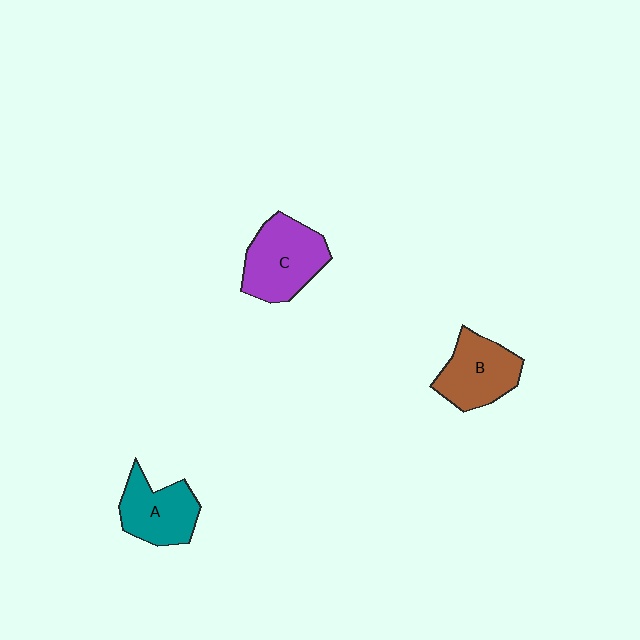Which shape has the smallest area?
Shape A (teal).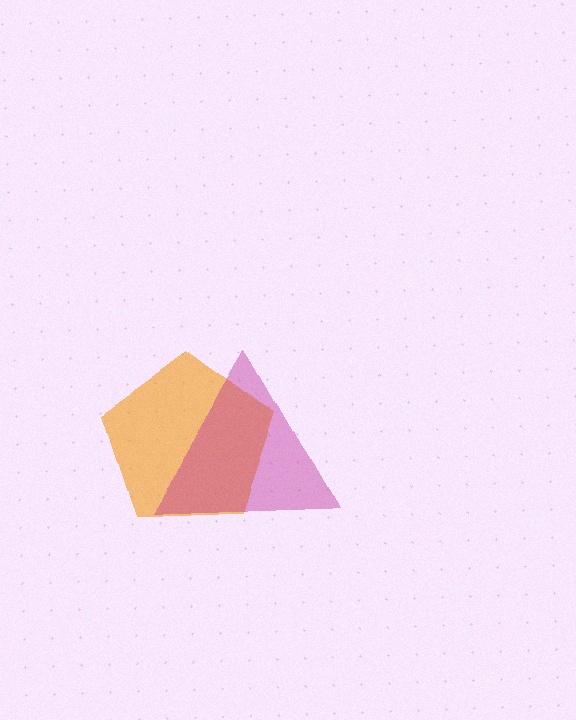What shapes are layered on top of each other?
The layered shapes are: an orange pentagon, a magenta triangle.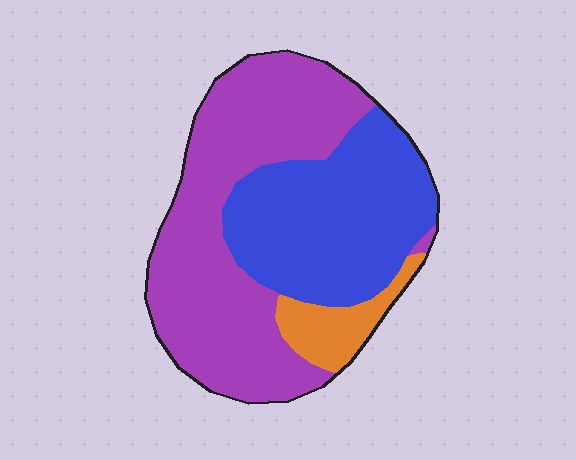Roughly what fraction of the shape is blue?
Blue takes up about three eighths (3/8) of the shape.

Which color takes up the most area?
Purple, at roughly 55%.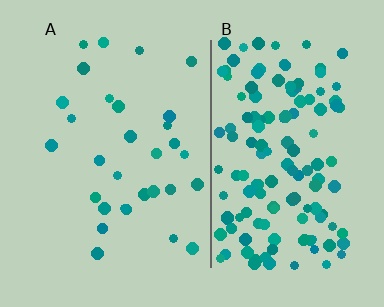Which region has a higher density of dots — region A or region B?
B (the right).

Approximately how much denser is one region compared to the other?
Approximately 4.7× — region B over region A.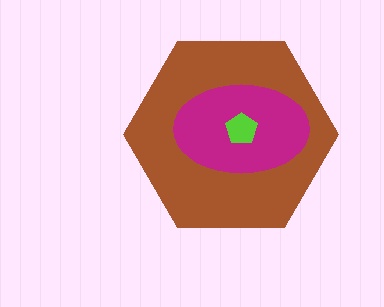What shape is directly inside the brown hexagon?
The magenta ellipse.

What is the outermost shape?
The brown hexagon.